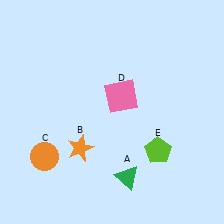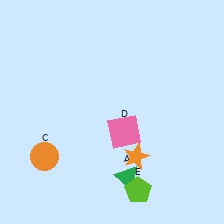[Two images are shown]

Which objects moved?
The objects that moved are: the orange star (B), the pink square (D), the lime pentagon (E).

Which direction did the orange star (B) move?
The orange star (B) moved right.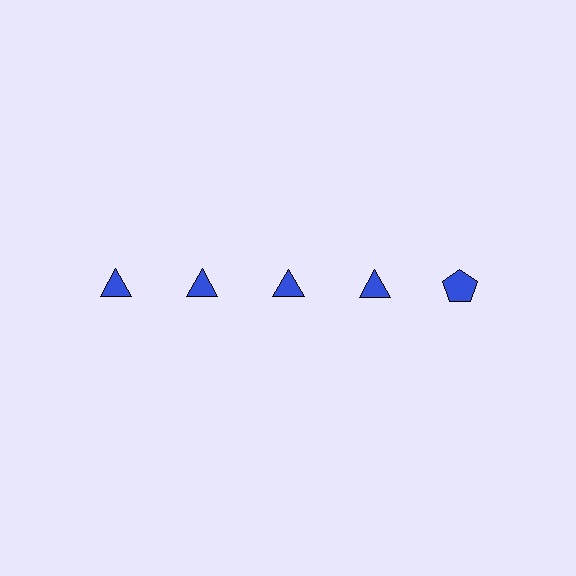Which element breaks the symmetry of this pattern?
The blue pentagon in the top row, rightmost column breaks the symmetry. All other shapes are blue triangles.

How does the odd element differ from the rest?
It has a different shape: pentagon instead of triangle.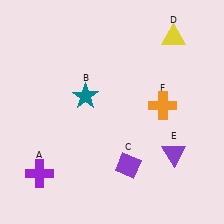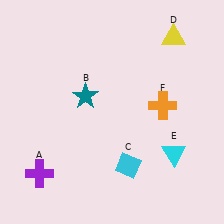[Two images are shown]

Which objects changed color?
C changed from purple to cyan. E changed from purple to cyan.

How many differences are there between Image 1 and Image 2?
There are 2 differences between the two images.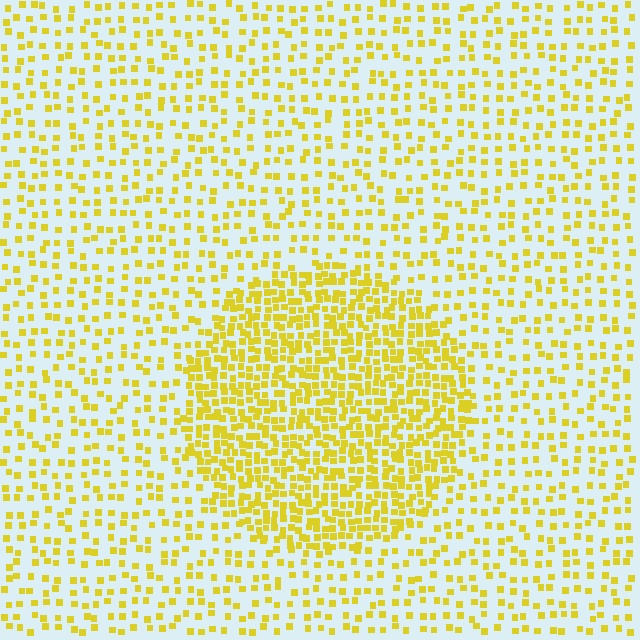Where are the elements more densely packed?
The elements are more densely packed inside the circle boundary.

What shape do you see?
I see a circle.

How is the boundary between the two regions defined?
The boundary is defined by a change in element density (approximately 2.4x ratio). All elements are the same color, size, and shape.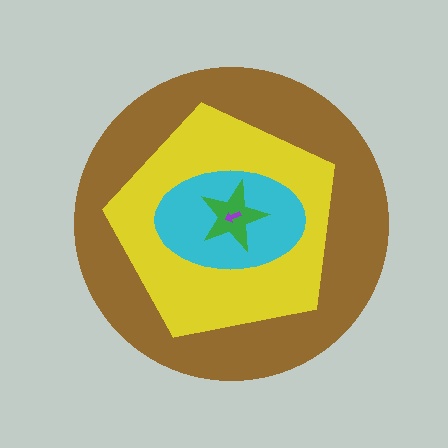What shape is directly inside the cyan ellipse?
The green star.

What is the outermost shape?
The brown circle.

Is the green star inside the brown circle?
Yes.